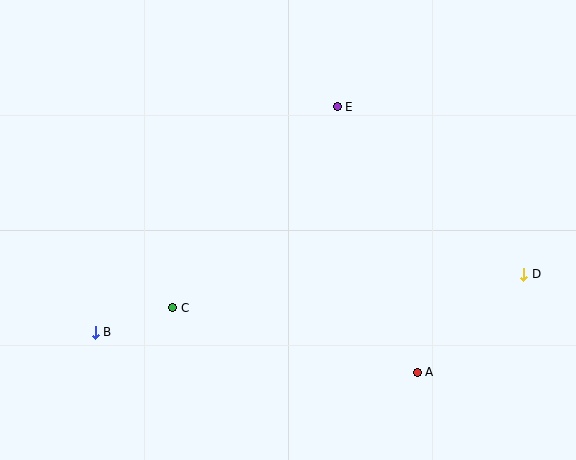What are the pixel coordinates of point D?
Point D is at (524, 274).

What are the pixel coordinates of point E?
Point E is at (337, 107).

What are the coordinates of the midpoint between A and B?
The midpoint between A and B is at (256, 352).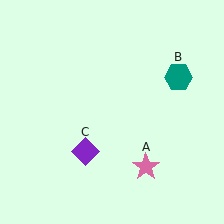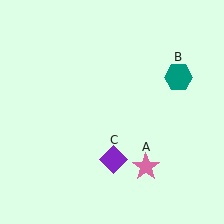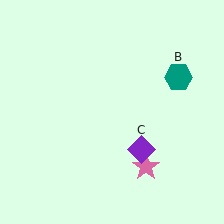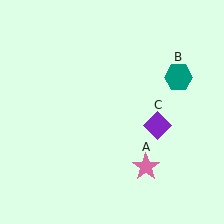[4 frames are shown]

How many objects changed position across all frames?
1 object changed position: purple diamond (object C).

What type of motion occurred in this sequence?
The purple diamond (object C) rotated counterclockwise around the center of the scene.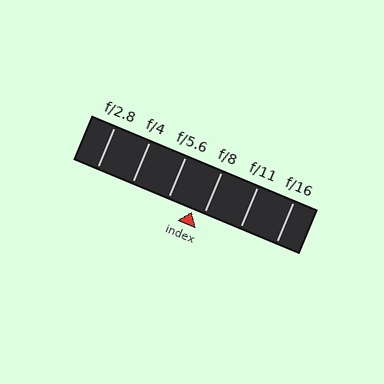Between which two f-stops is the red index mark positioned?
The index mark is between f/5.6 and f/8.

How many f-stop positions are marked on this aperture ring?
There are 6 f-stop positions marked.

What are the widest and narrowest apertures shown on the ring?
The widest aperture shown is f/2.8 and the narrowest is f/16.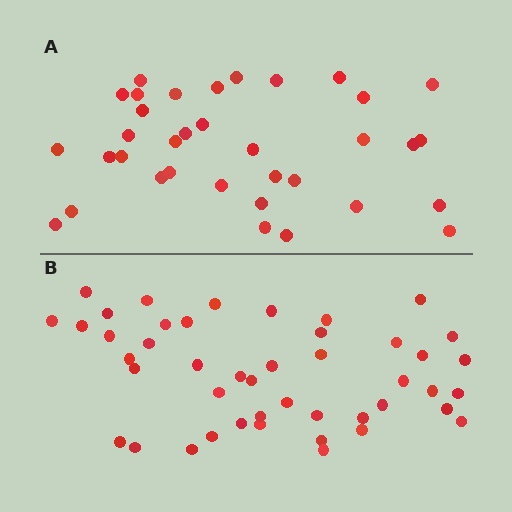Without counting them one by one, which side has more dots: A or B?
Region B (the bottom region) has more dots.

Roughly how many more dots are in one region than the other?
Region B has roughly 10 or so more dots than region A.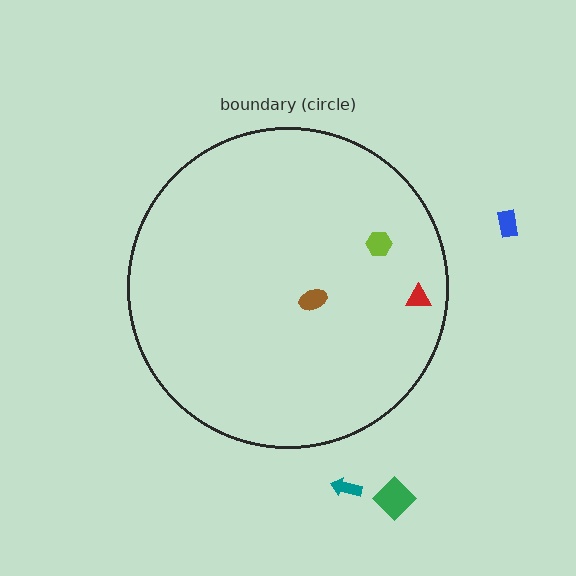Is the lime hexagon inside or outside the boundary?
Inside.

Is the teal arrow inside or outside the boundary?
Outside.